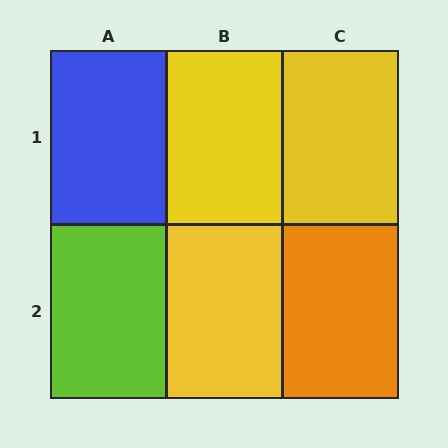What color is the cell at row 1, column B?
Yellow.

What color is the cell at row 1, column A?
Blue.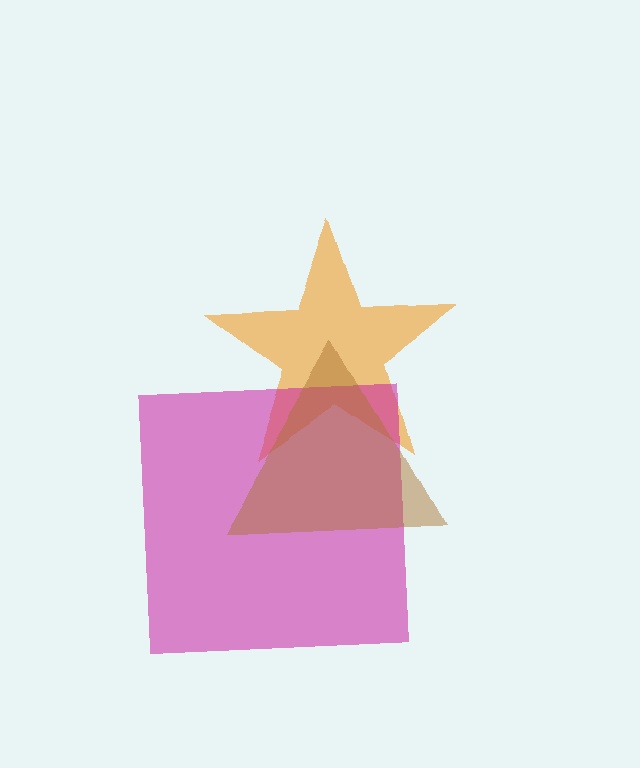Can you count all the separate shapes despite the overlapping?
Yes, there are 3 separate shapes.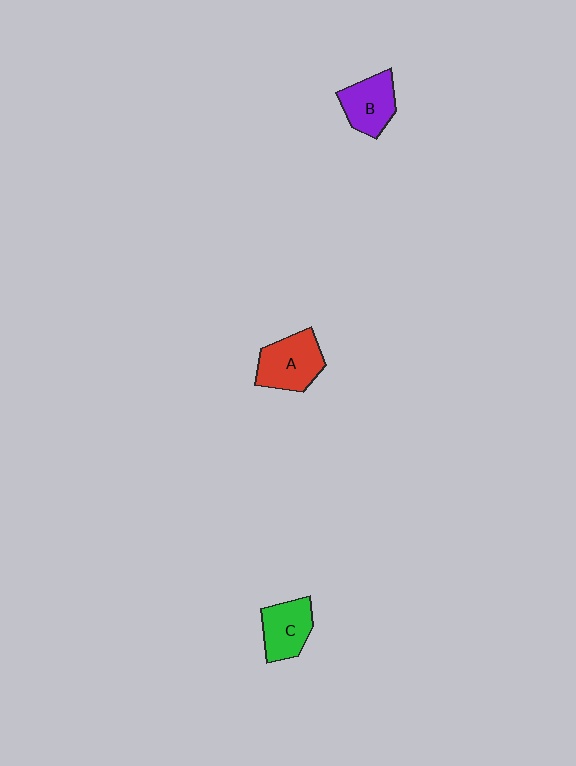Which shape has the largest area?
Shape A (red).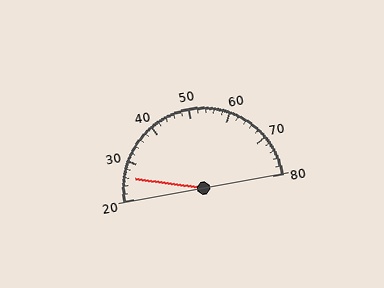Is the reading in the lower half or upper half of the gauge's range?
The reading is in the lower half of the range (20 to 80).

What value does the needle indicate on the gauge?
The needle indicates approximately 26.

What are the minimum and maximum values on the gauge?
The gauge ranges from 20 to 80.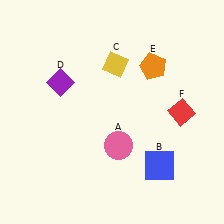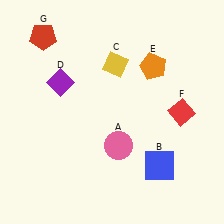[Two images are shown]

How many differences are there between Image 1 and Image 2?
There is 1 difference between the two images.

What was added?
A red pentagon (G) was added in Image 2.